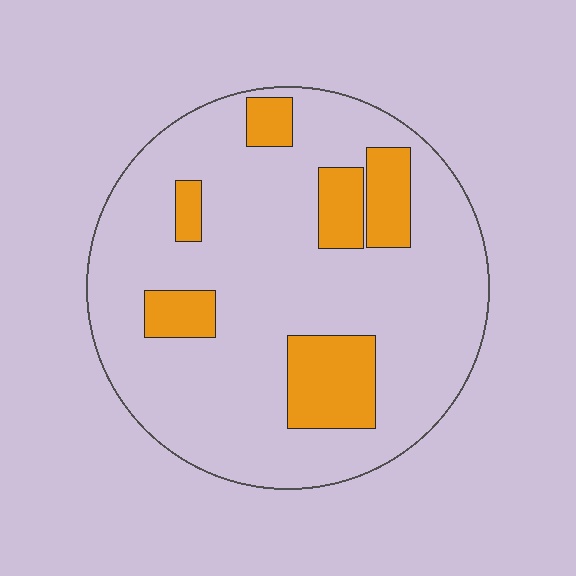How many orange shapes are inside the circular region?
6.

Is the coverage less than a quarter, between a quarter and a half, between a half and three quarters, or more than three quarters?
Less than a quarter.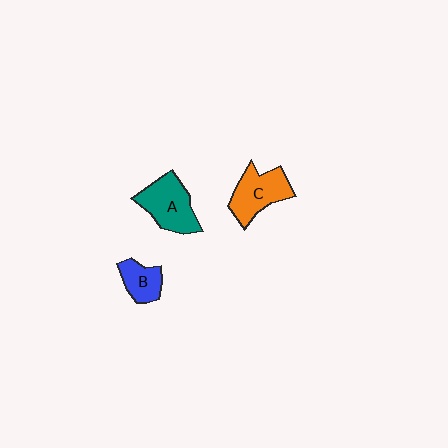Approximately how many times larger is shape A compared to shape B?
Approximately 1.7 times.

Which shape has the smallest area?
Shape B (blue).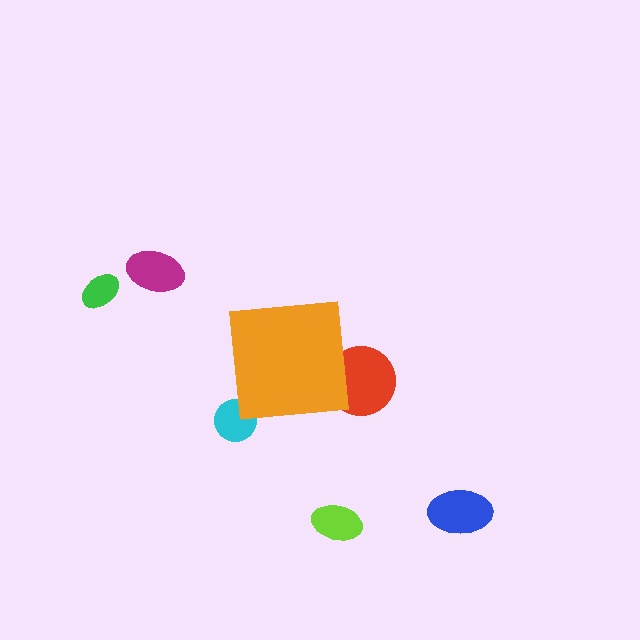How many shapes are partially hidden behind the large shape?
2 shapes are partially hidden.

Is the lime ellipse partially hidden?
No, the lime ellipse is fully visible.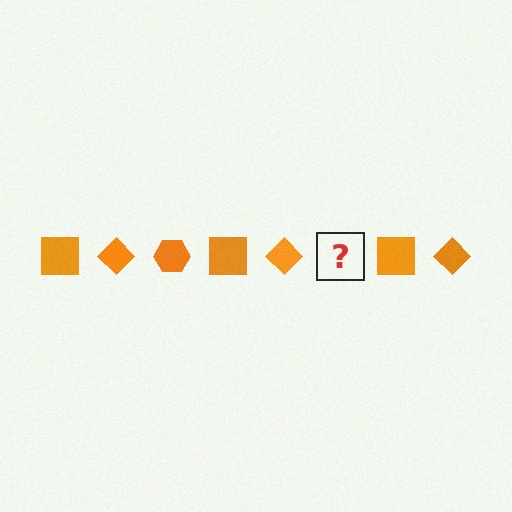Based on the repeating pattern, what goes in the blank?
The blank should be an orange hexagon.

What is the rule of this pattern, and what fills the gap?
The rule is that the pattern cycles through square, diamond, hexagon shapes in orange. The gap should be filled with an orange hexagon.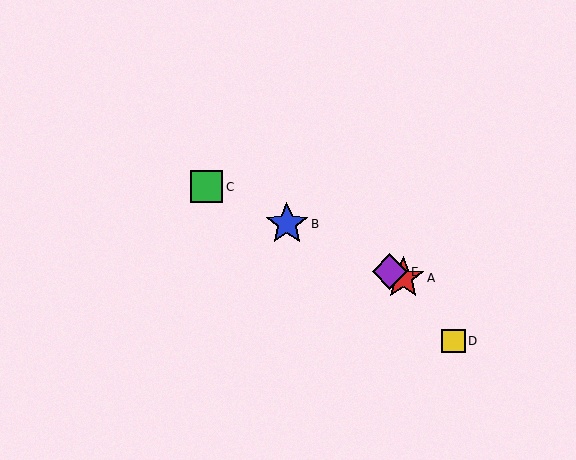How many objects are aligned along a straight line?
4 objects (A, B, C, E) are aligned along a straight line.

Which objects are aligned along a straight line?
Objects A, B, C, E are aligned along a straight line.